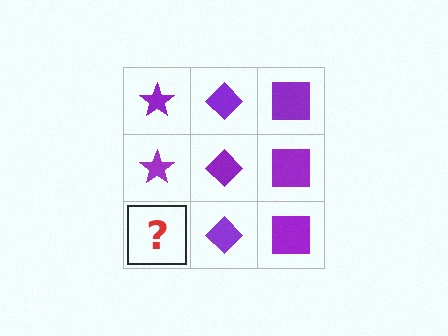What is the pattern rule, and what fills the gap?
The rule is that each column has a consistent shape. The gap should be filled with a purple star.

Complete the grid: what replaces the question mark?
The question mark should be replaced with a purple star.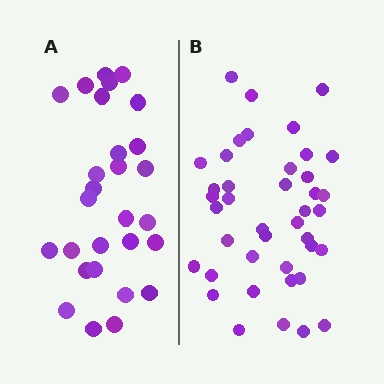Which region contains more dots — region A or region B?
Region B (the right region) has more dots.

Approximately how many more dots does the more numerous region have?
Region B has approximately 15 more dots than region A.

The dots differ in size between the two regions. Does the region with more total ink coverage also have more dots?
No. Region A has more total ink coverage because its dots are larger, but region B actually contains more individual dots. Total area can be misleading — the number of items is what matters here.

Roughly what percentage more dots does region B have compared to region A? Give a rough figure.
About 45% more.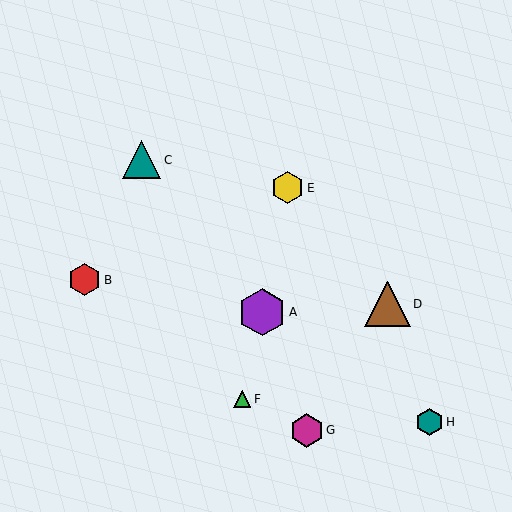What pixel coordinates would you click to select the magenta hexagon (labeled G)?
Click at (307, 430) to select the magenta hexagon G.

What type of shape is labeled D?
Shape D is a brown triangle.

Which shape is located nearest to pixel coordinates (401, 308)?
The brown triangle (labeled D) at (388, 304) is nearest to that location.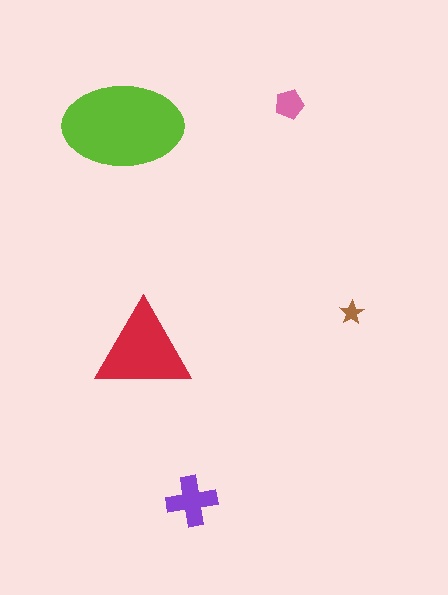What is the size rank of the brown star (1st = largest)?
5th.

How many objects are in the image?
There are 5 objects in the image.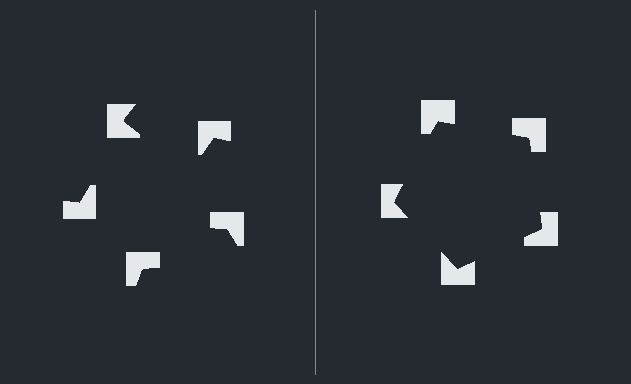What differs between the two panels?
The notched squares are positioned identically on both sides; only the wedge orientations differ. On the right they align to a pentagon; on the left they are misaligned.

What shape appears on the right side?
An illusory pentagon.